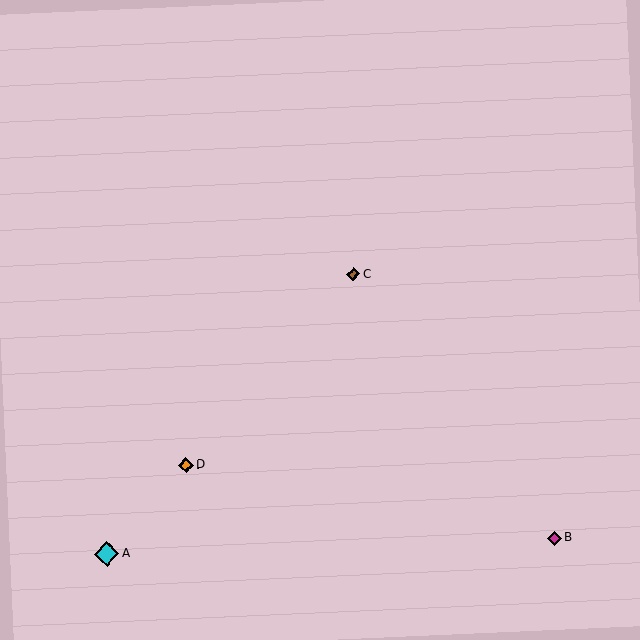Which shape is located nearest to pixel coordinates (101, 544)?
The cyan diamond (labeled A) at (106, 554) is nearest to that location.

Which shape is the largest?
The cyan diamond (labeled A) is the largest.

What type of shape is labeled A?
Shape A is a cyan diamond.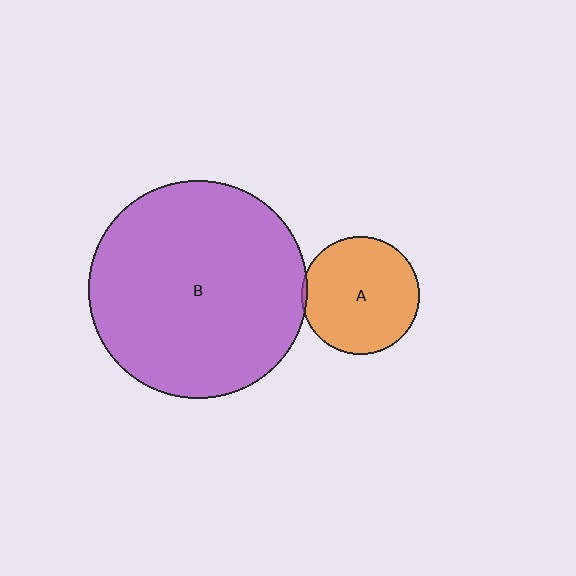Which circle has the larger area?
Circle B (purple).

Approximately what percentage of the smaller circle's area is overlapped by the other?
Approximately 5%.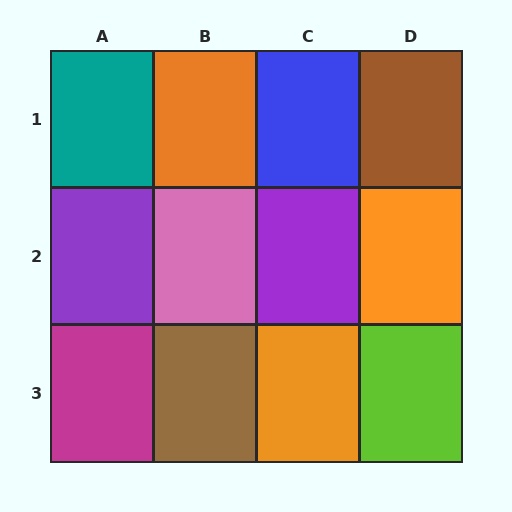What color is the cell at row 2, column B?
Pink.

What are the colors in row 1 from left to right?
Teal, orange, blue, brown.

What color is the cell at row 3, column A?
Magenta.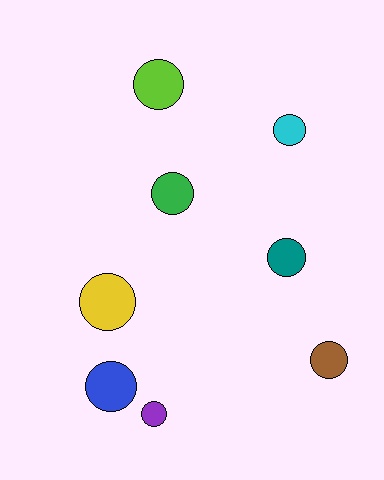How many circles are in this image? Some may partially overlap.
There are 8 circles.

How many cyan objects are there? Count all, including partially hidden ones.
There is 1 cyan object.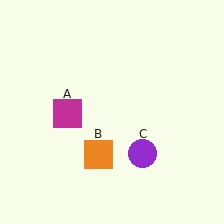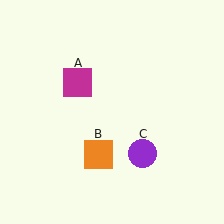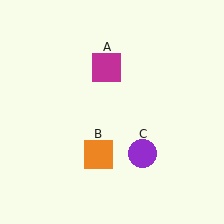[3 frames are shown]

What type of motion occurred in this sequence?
The magenta square (object A) rotated clockwise around the center of the scene.